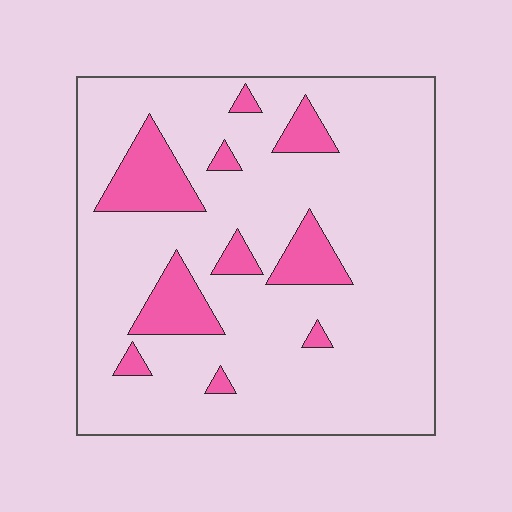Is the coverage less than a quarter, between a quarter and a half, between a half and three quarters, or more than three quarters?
Less than a quarter.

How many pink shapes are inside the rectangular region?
10.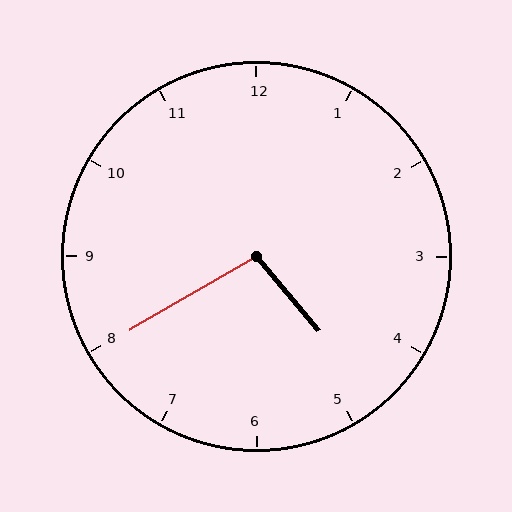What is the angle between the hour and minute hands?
Approximately 100 degrees.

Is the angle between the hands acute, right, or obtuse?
It is obtuse.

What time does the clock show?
4:40.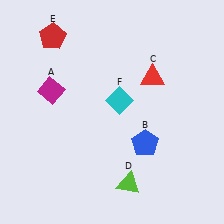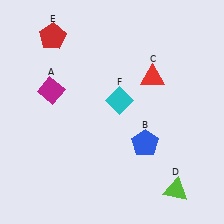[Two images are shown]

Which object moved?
The lime triangle (D) moved right.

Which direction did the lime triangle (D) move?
The lime triangle (D) moved right.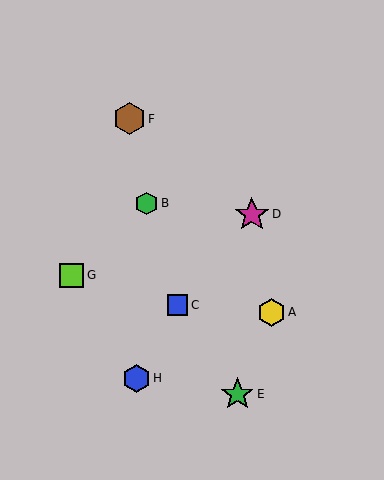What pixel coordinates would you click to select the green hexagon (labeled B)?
Click at (147, 203) to select the green hexagon B.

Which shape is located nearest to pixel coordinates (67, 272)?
The lime square (labeled G) at (72, 275) is nearest to that location.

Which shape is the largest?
The magenta star (labeled D) is the largest.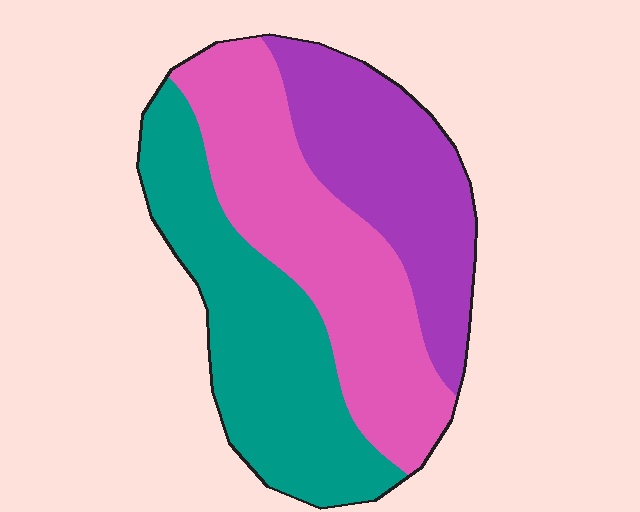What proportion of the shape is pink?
Pink covers 37% of the shape.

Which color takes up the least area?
Purple, at roughly 30%.